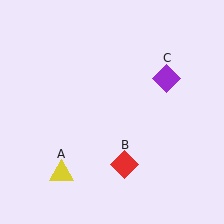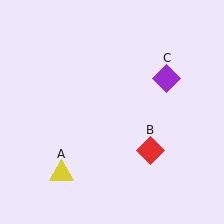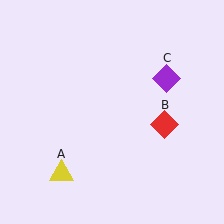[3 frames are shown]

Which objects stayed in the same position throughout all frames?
Yellow triangle (object A) and purple diamond (object C) remained stationary.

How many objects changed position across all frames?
1 object changed position: red diamond (object B).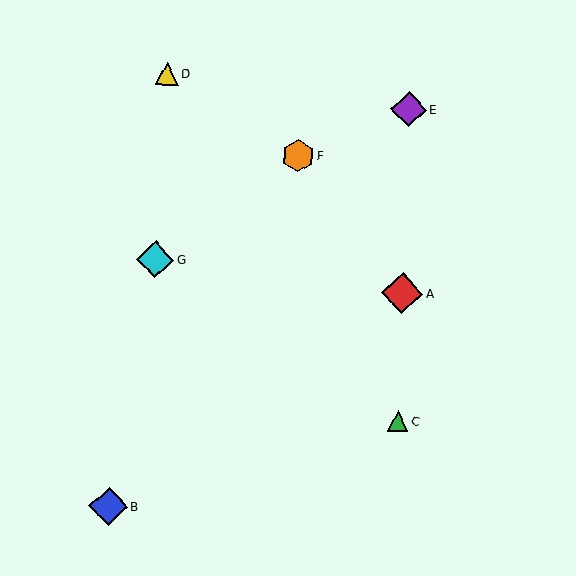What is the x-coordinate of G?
Object G is at x≈155.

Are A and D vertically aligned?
No, A is at x≈402 and D is at x≈167.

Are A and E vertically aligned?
Yes, both are at x≈402.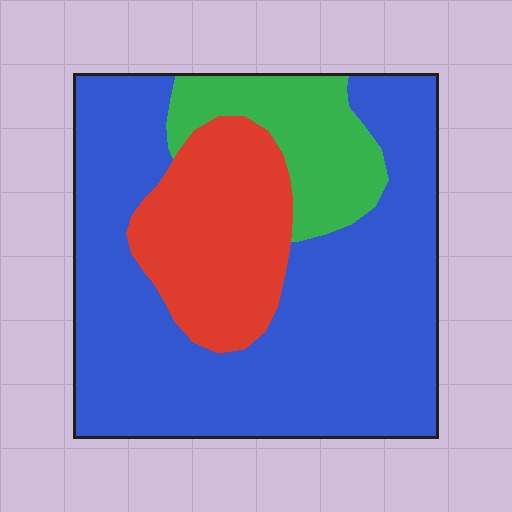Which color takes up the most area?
Blue, at roughly 65%.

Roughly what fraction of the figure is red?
Red takes up about one fifth (1/5) of the figure.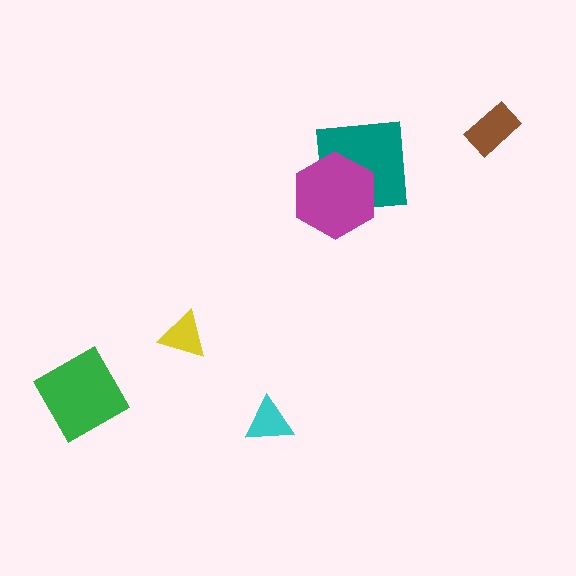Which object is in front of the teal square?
The magenta hexagon is in front of the teal square.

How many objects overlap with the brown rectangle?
0 objects overlap with the brown rectangle.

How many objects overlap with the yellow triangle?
0 objects overlap with the yellow triangle.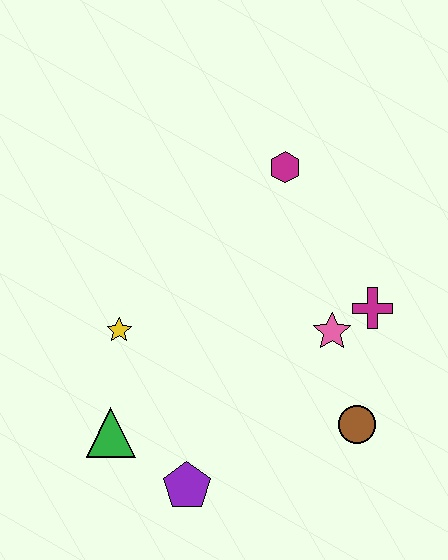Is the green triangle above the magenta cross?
No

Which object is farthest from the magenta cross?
The green triangle is farthest from the magenta cross.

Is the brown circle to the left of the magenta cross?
Yes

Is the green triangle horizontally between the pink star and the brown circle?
No